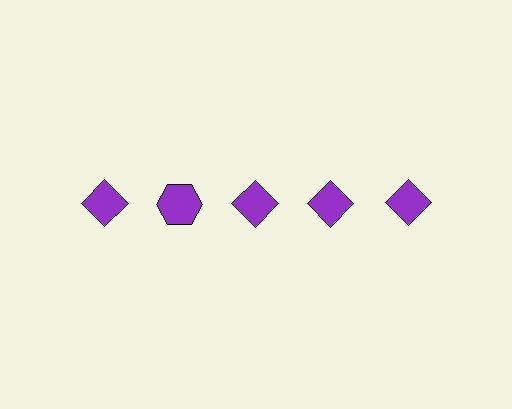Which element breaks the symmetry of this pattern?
The purple hexagon in the top row, second from left column breaks the symmetry. All other shapes are purple diamonds.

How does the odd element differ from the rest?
It has a different shape: hexagon instead of diamond.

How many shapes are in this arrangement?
There are 5 shapes arranged in a grid pattern.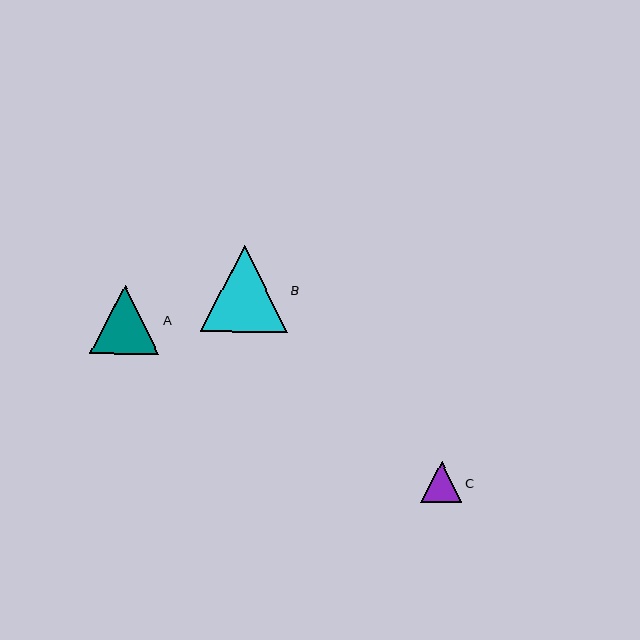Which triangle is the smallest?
Triangle C is the smallest with a size of approximately 41 pixels.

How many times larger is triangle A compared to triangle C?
Triangle A is approximately 1.7 times the size of triangle C.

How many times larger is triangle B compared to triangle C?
Triangle B is approximately 2.1 times the size of triangle C.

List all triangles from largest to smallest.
From largest to smallest: B, A, C.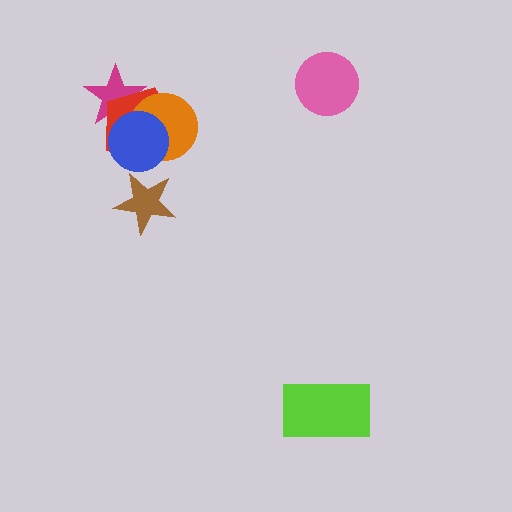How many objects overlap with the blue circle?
3 objects overlap with the blue circle.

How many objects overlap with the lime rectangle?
0 objects overlap with the lime rectangle.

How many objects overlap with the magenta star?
3 objects overlap with the magenta star.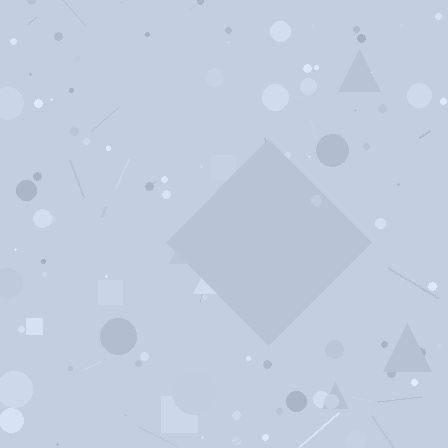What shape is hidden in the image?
A diamond is hidden in the image.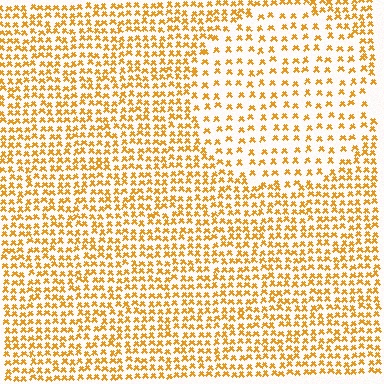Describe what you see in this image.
The image contains small orange elements arranged at two different densities. A circle-shaped region is visible where the elements are less densely packed than the surrounding area.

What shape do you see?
I see a circle.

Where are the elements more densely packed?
The elements are more densely packed outside the circle boundary.